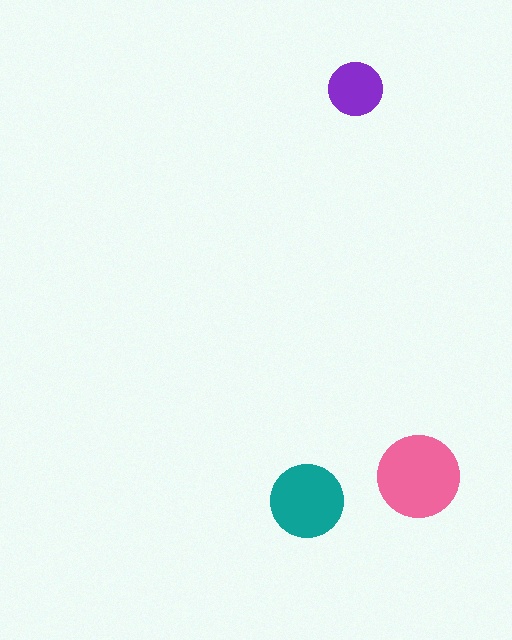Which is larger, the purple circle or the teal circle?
The teal one.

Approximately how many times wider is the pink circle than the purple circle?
About 1.5 times wider.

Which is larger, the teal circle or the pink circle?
The pink one.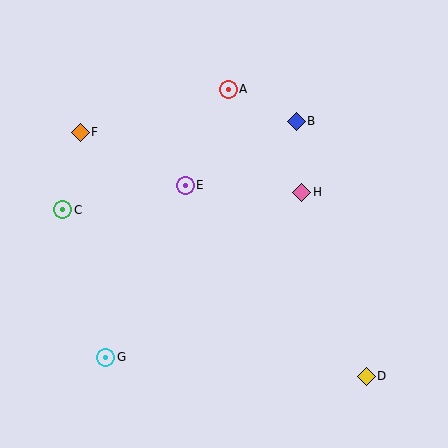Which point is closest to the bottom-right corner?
Point D is closest to the bottom-right corner.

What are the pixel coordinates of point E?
Point E is at (185, 185).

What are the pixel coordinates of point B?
Point B is at (296, 121).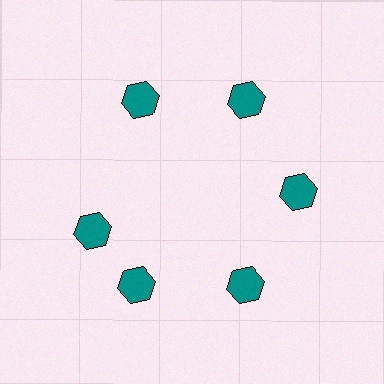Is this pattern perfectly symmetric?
No. The 6 teal hexagons are arranged in a ring, but one element near the 9 o'clock position is rotated out of alignment along the ring, breaking the 6-fold rotational symmetry.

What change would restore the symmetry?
The symmetry would be restored by rotating it back into even spacing with its neighbors so that all 6 hexagons sit at equal angles and equal distance from the center.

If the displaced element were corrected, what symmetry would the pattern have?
It would have 6-fold rotational symmetry — the pattern would map onto itself every 60 degrees.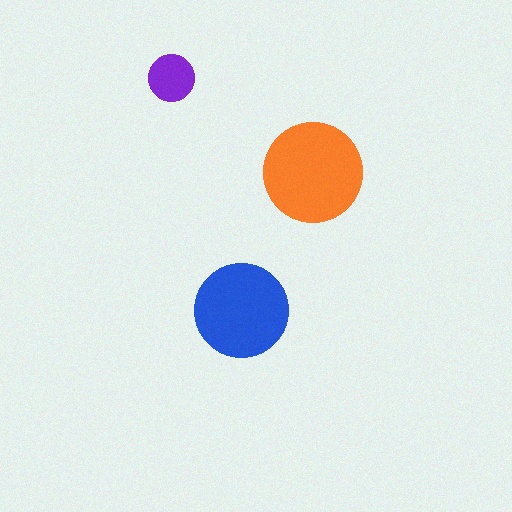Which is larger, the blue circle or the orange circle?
The orange one.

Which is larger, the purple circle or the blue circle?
The blue one.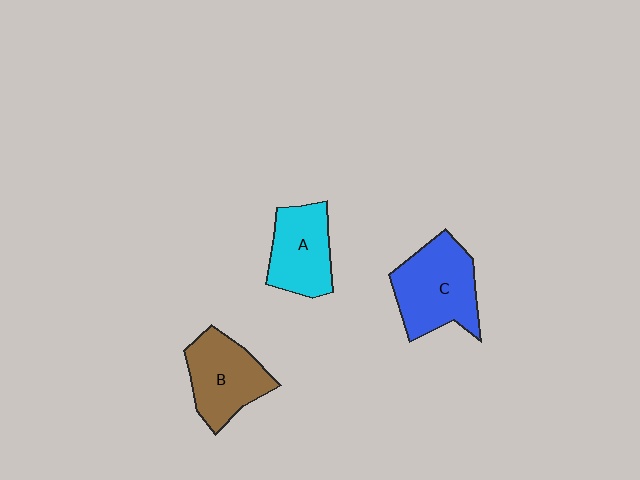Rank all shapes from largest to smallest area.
From largest to smallest: C (blue), B (brown), A (cyan).